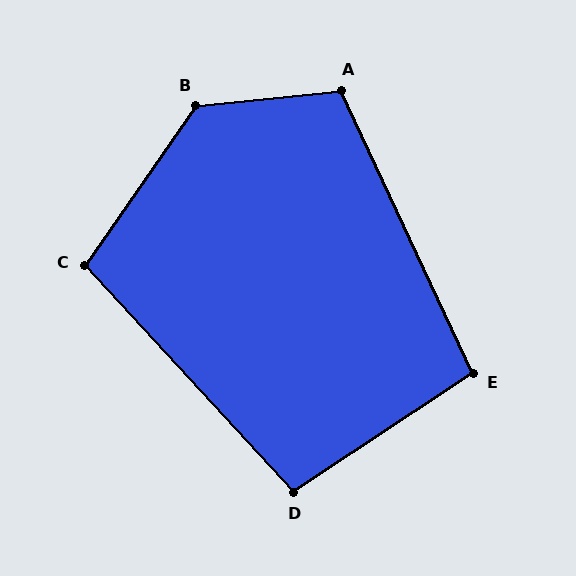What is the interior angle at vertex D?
Approximately 99 degrees (obtuse).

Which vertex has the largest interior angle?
B, at approximately 131 degrees.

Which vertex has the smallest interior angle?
E, at approximately 98 degrees.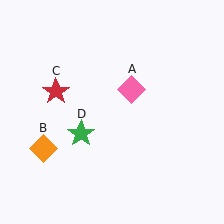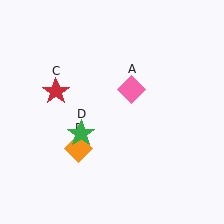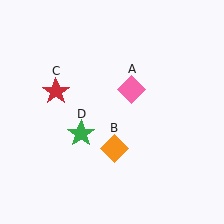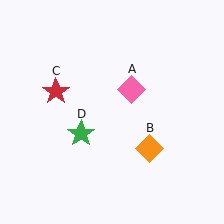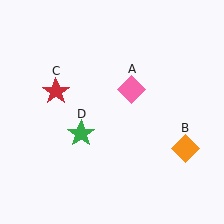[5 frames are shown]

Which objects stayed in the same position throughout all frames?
Pink diamond (object A) and red star (object C) and green star (object D) remained stationary.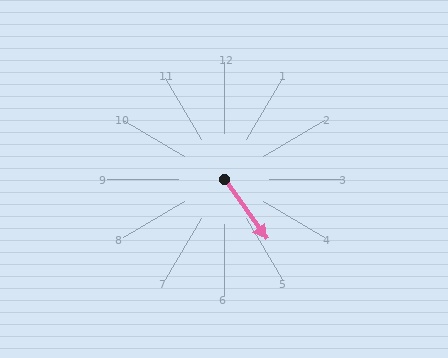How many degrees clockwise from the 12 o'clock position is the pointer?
Approximately 145 degrees.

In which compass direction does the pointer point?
Southeast.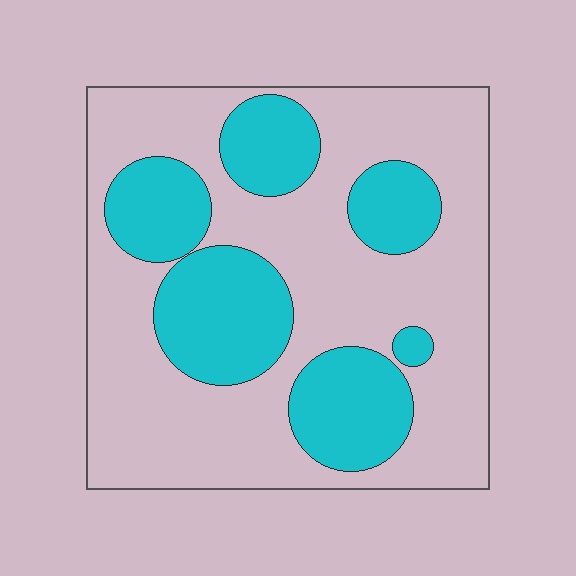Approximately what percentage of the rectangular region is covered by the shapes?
Approximately 35%.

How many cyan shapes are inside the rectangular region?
6.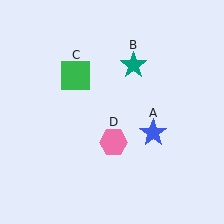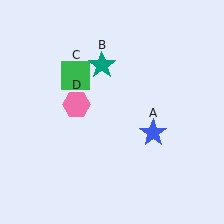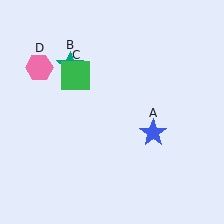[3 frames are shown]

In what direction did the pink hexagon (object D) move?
The pink hexagon (object D) moved up and to the left.